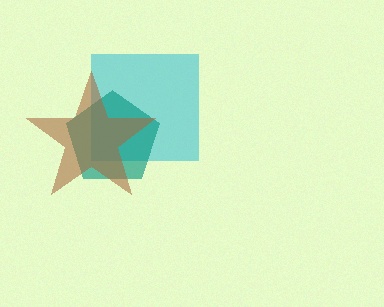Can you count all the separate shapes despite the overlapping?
Yes, there are 3 separate shapes.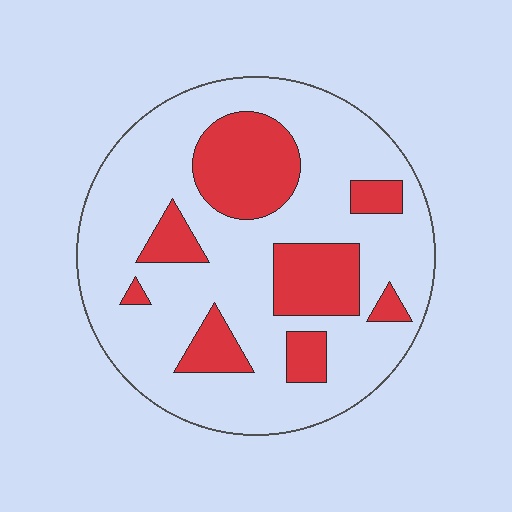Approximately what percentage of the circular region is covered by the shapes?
Approximately 25%.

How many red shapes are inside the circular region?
8.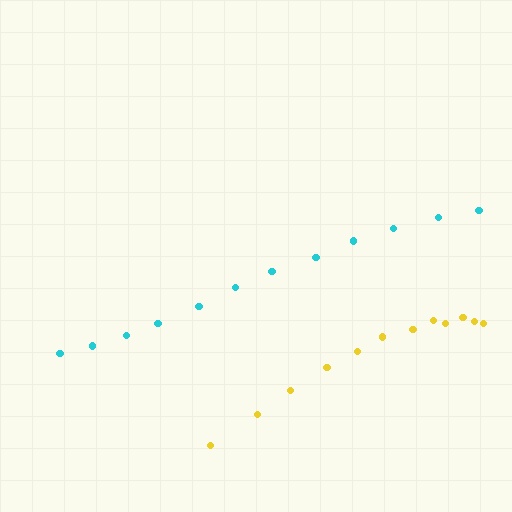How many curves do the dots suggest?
There are 2 distinct paths.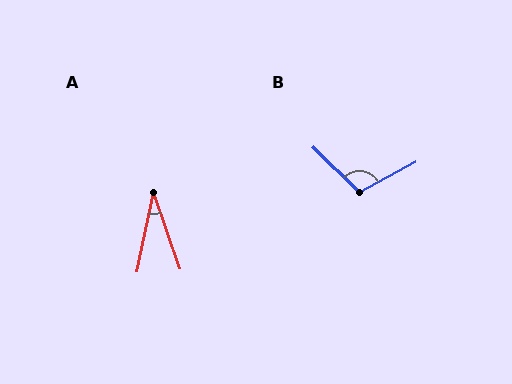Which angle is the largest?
B, at approximately 107 degrees.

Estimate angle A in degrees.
Approximately 31 degrees.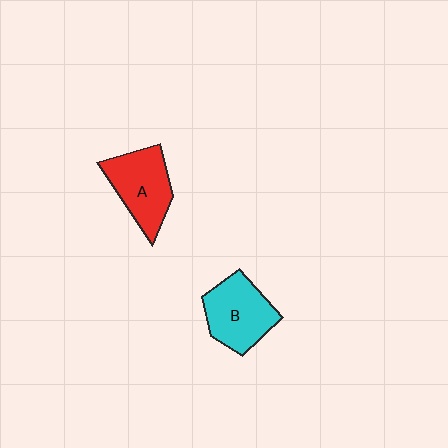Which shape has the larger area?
Shape B (cyan).